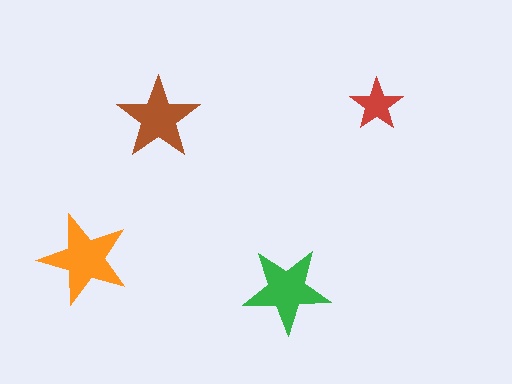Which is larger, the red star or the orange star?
The orange one.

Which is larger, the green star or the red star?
The green one.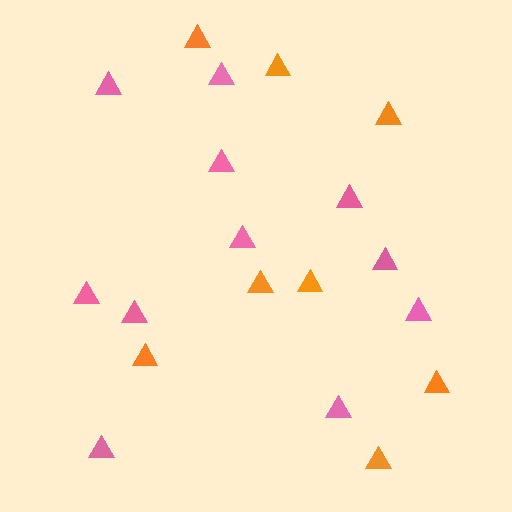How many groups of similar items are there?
There are 2 groups: one group of pink triangles (11) and one group of orange triangles (8).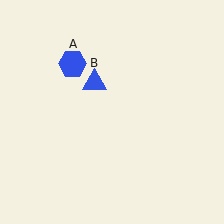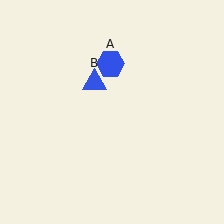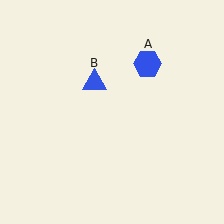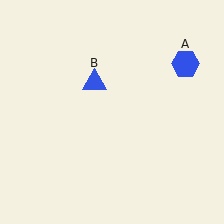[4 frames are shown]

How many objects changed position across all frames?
1 object changed position: blue hexagon (object A).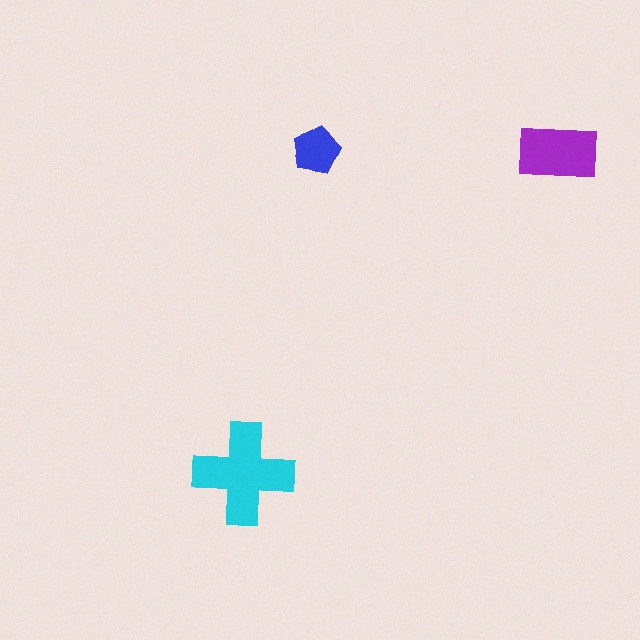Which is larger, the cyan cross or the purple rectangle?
The cyan cross.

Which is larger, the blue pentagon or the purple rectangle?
The purple rectangle.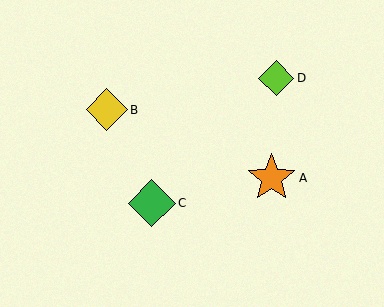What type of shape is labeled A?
Shape A is an orange star.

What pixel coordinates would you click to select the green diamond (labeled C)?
Click at (152, 203) to select the green diamond C.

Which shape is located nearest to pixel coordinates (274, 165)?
The orange star (labeled A) at (272, 178) is nearest to that location.